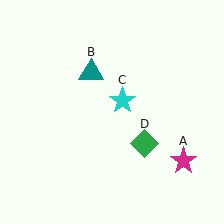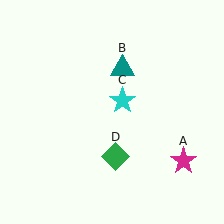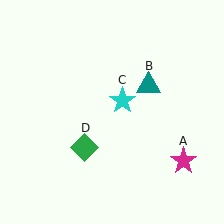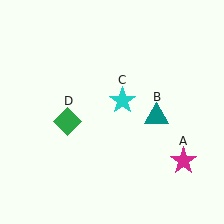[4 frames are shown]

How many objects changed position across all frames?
2 objects changed position: teal triangle (object B), green diamond (object D).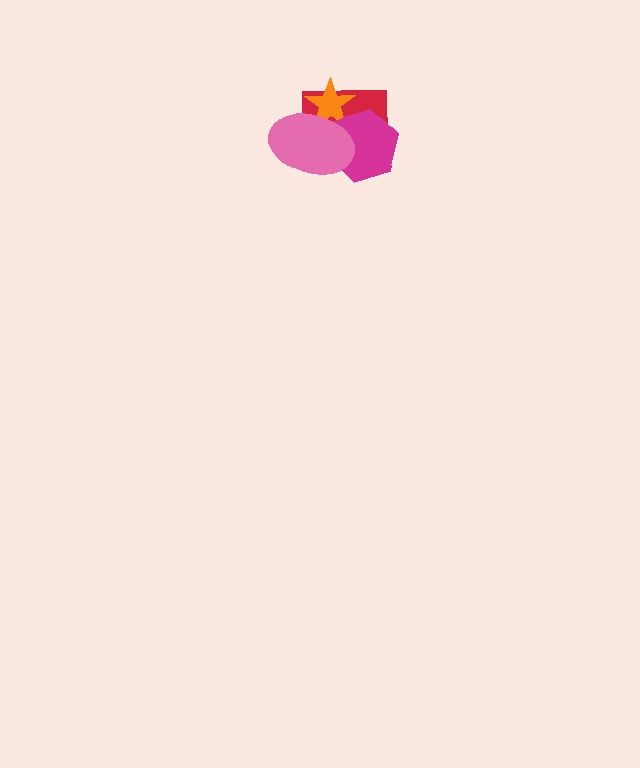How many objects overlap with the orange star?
3 objects overlap with the orange star.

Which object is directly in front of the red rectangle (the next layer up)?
The orange star is directly in front of the red rectangle.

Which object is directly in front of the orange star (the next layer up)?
The magenta hexagon is directly in front of the orange star.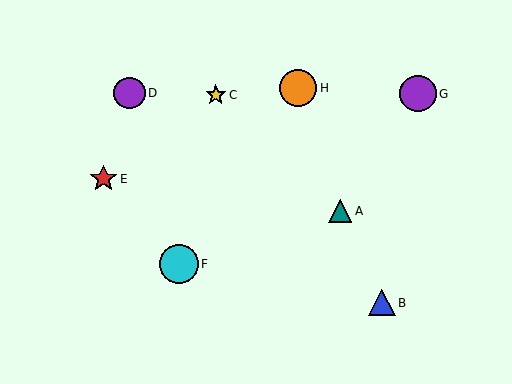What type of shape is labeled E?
Shape E is a red star.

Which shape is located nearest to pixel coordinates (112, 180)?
The red star (labeled E) at (103, 179) is nearest to that location.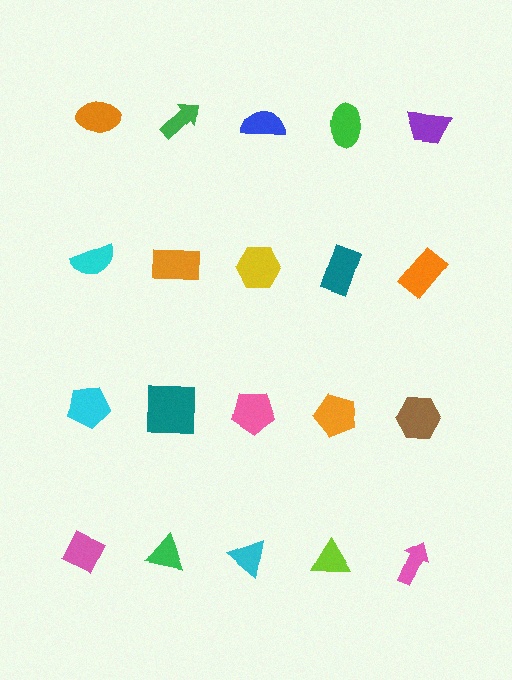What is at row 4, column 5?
A pink arrow.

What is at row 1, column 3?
A blue semicircle.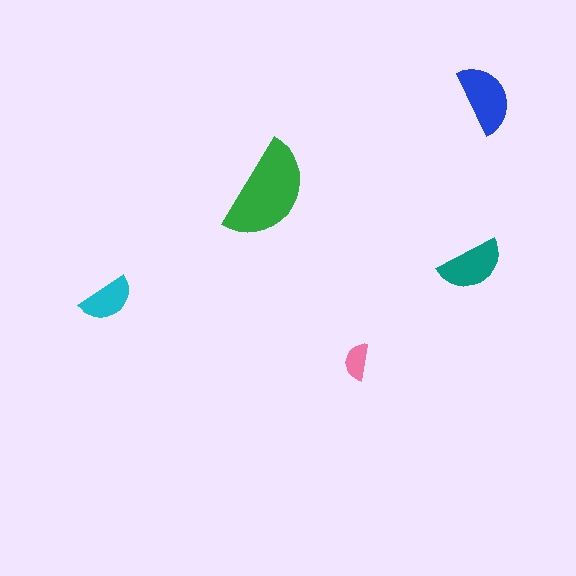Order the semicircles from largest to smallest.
the green one, the blue one, the teal one, the cyan one, the pink one.